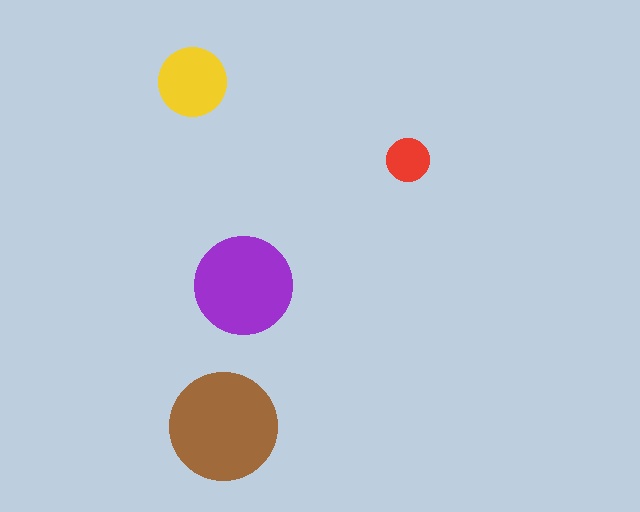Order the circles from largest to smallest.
the brown one, the purple one, the yellow one, the red one.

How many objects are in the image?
There are 4 objects in the image.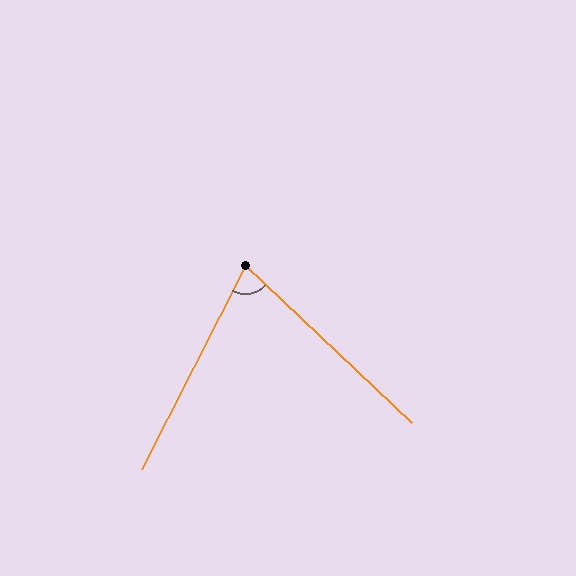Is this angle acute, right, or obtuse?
It is acute.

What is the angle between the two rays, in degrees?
Approximately 74 degrees.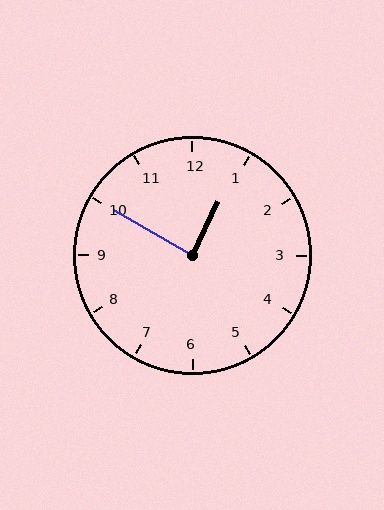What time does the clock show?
12:50.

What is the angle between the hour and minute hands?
Approximately 85 degrees.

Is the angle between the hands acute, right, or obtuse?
It is right.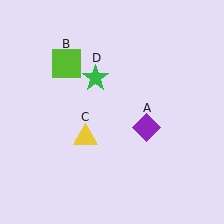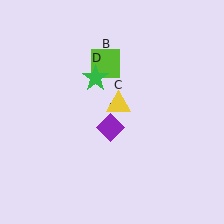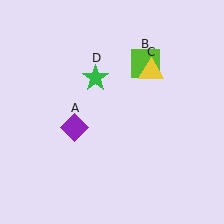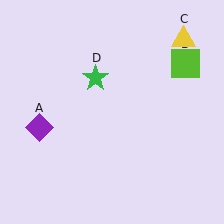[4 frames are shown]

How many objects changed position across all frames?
3 objects changed position: purple diamond (object A), lime square (object B), yellow triangle (object C).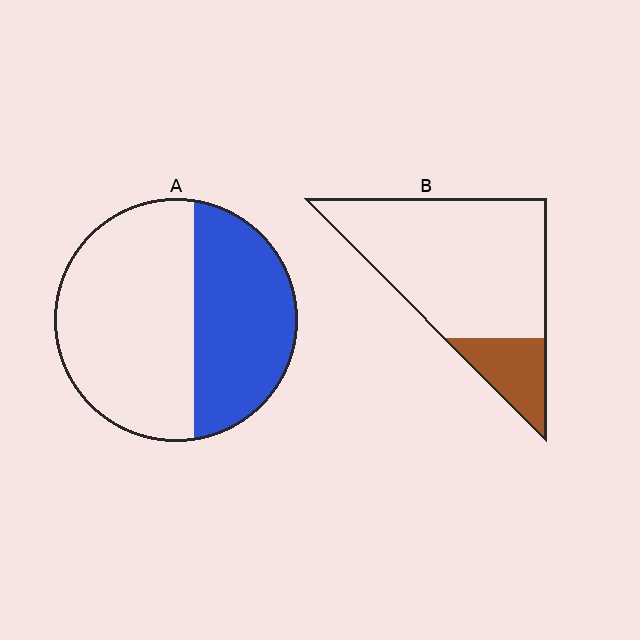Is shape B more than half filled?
No.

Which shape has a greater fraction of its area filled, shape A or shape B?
Shape A.